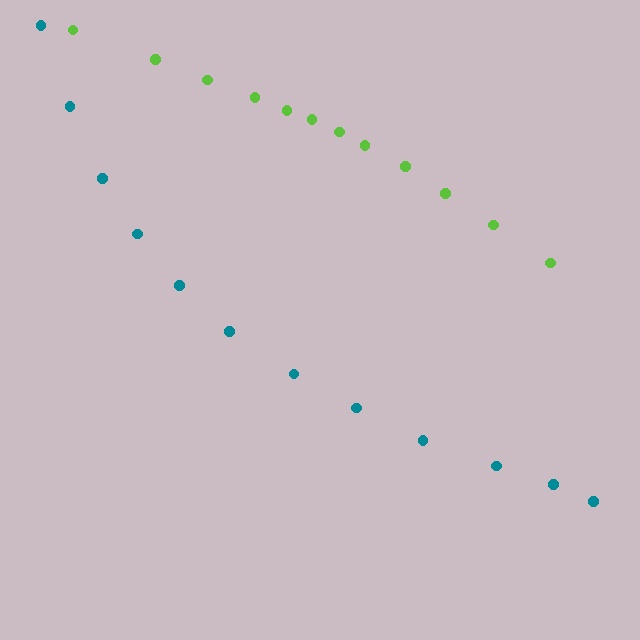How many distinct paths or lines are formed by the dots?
There are 2 distinct paths.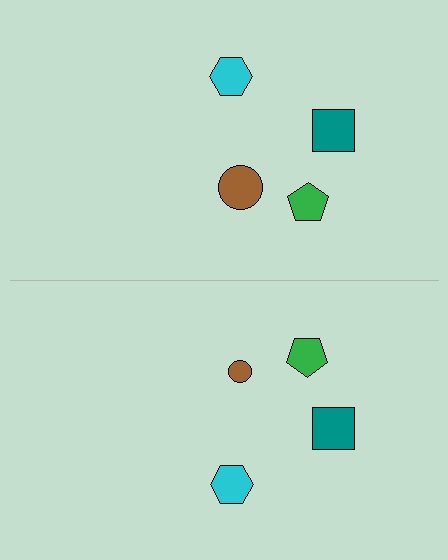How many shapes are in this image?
There are 8 shapes in this image.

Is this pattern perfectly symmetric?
No, the pattern is not perfectly symmetric. The brown circle on the bottom side has a different size than its mirror counterpart.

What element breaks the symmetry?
The brown circle on the bottom side has a different size than its mirror counterpart.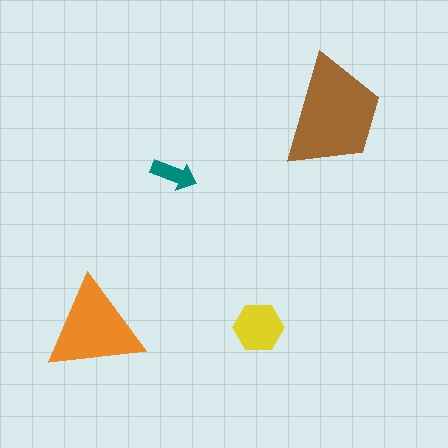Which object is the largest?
The brown trapezoid.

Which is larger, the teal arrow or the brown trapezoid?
The brown trapezoid.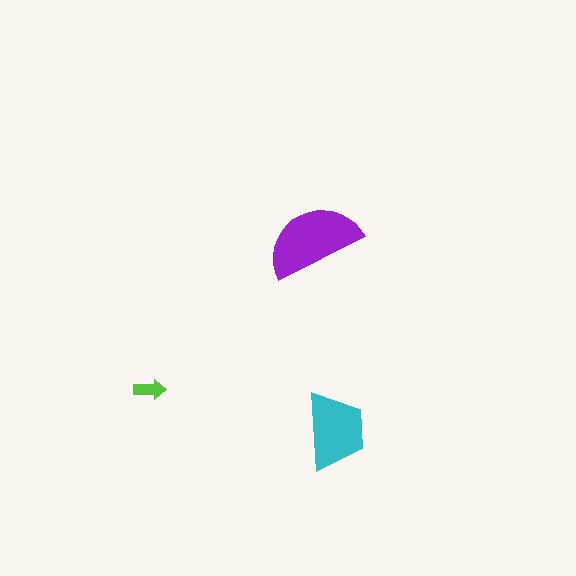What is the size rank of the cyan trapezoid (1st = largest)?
2nd.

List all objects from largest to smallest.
The purple semicircle, the cyan trapezoid, the lime arrow.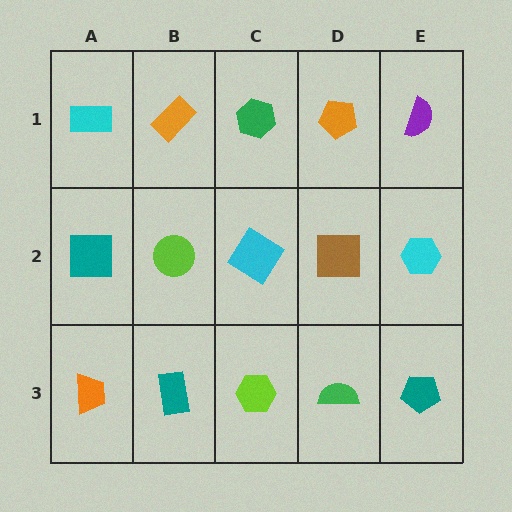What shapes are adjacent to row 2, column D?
An orange pentagon (row 1, column D), a green semicircle (row 3, column D), a cyan diamond (row 2, column C), a cyan hexagon (row 2, column E).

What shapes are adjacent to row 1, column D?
A brown square (row 2, column D), a green hexagon (row 1, column C), a purple semicircle (row 1, column E).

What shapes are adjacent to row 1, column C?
A cyan diamond (row 2, column C), an orange rectangle (row 1, column B), an orange pentagon (row 1, column D).